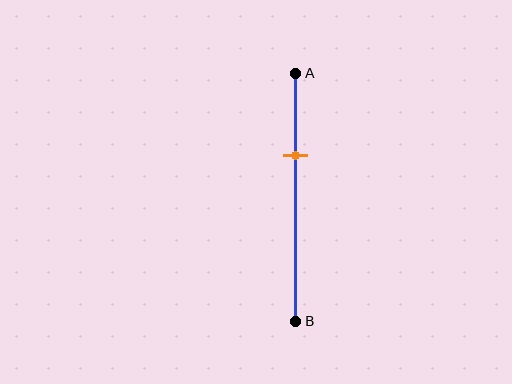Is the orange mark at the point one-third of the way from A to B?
Yes, the mark is approximately at the one-third point.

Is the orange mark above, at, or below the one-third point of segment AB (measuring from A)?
The orange mark is approximately at the one-third point of segment AB.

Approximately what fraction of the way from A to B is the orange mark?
The orange mark is approximately 35% of the way from A to B.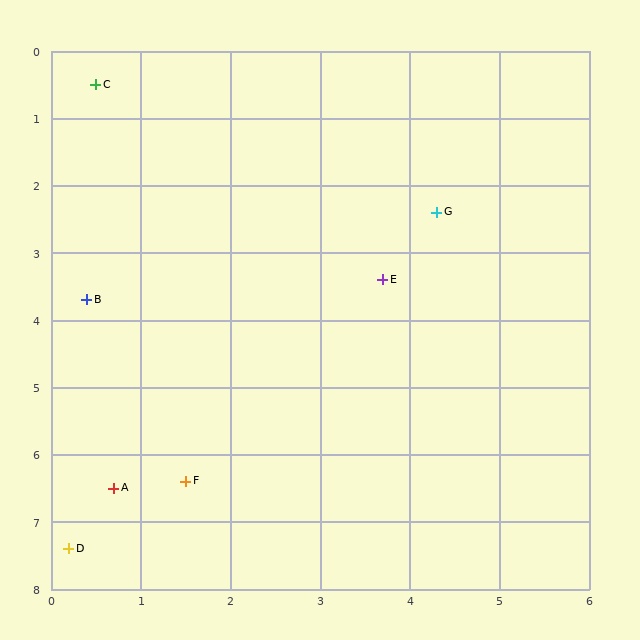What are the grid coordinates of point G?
Point G is at approximately (4.3, 2.4).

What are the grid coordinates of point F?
Point F is at approximately (1.5, 6.4).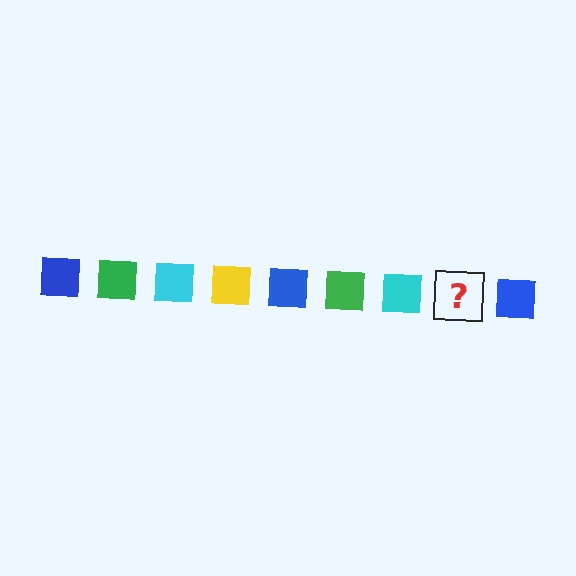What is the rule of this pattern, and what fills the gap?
The rule is that the pattern cycles through blue, green, cyan, yellow squares. The gap should be filled with a yellow square.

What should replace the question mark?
The question mark should be replaced with a yellow square.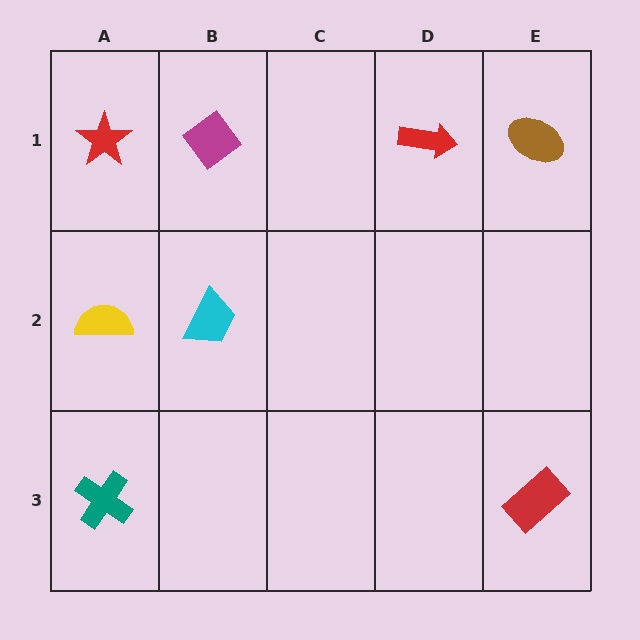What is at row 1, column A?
A red star.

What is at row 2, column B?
A cyan trapezoid.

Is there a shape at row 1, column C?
No, that cell is empty.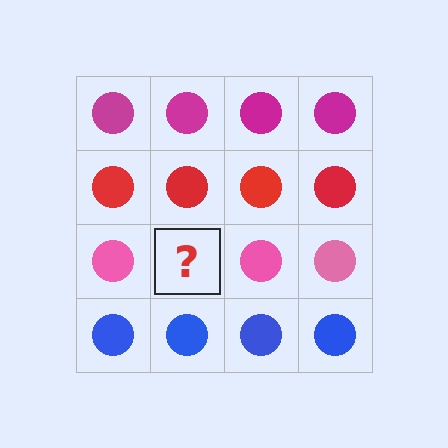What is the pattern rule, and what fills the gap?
The rule is that each row has a consistent color. The gap should be filled with a pink circle.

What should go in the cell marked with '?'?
The missing cell should contain a pink circle.